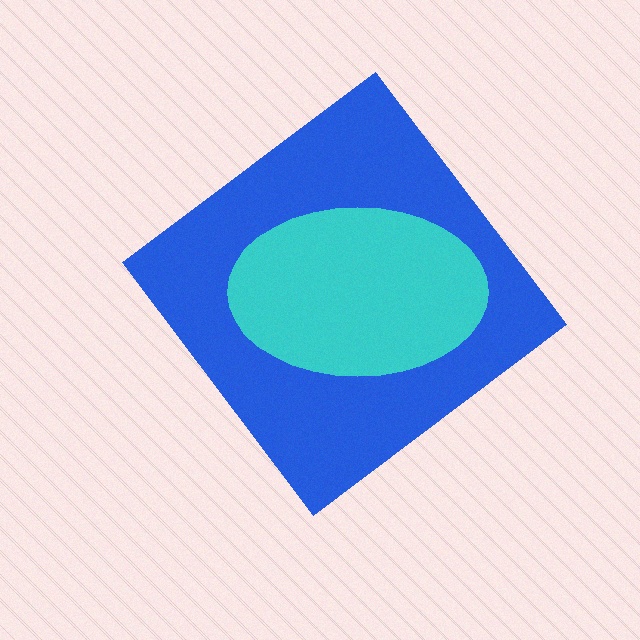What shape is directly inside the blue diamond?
The cyan ellipse.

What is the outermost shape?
The blue diamond.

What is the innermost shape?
The cyan ellipse.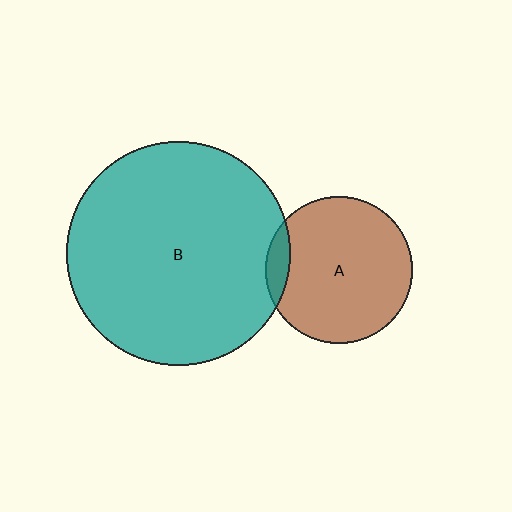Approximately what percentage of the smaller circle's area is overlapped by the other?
Approximately 10%.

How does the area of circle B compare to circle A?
Approximately 2.4 times.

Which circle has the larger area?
Circle B (teal).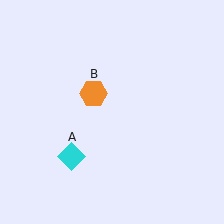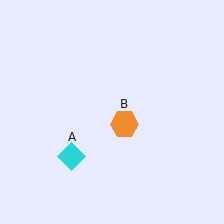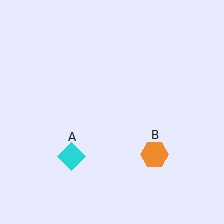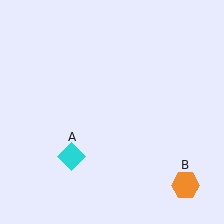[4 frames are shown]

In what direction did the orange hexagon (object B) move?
The orange hexagon (object B) moved down and to the right.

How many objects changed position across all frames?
1 object changed position: orange hexagon (object B).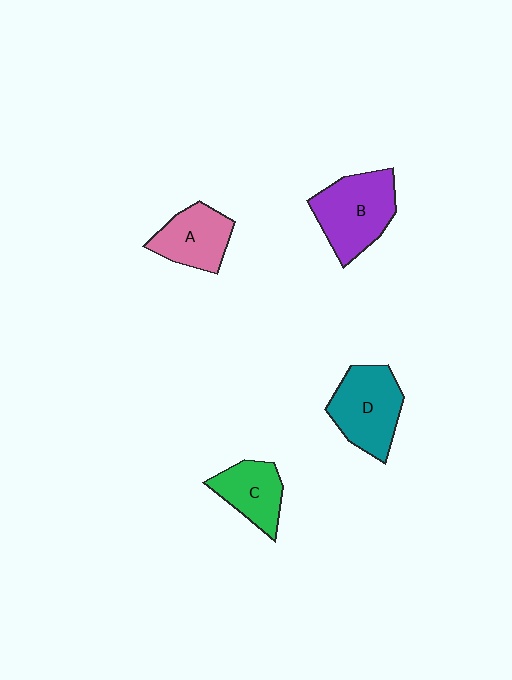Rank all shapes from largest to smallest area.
From largest to smallest: B (purple), D (teal), A (pink), C (green).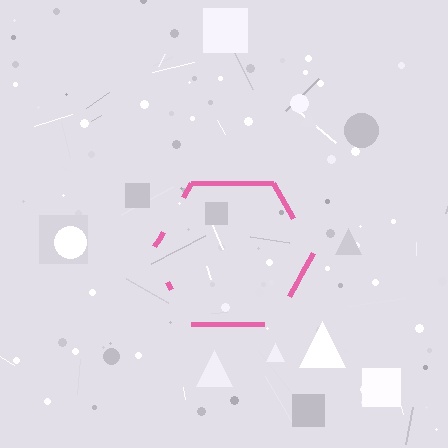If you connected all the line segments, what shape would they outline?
They would outline a hexagon.